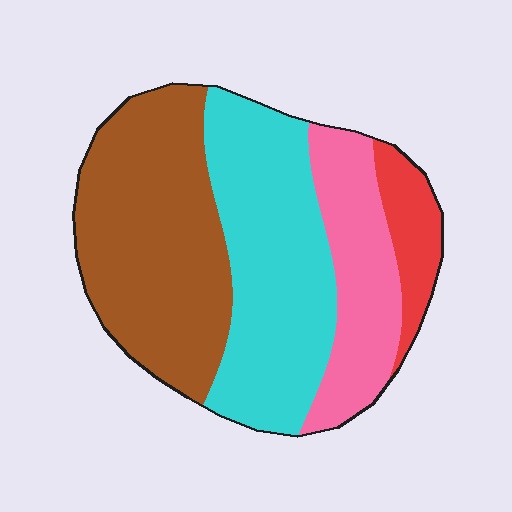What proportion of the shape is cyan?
Cyan takes up about one third (1/3) of the shape.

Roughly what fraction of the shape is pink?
Pink takes up about one fifth (1/5) of the shape.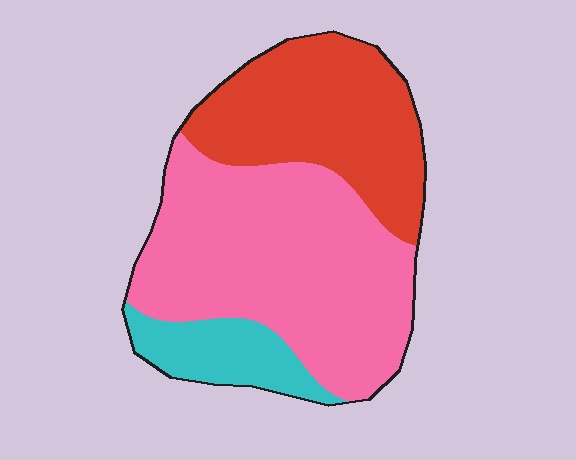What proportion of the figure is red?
Red takes up about one third (1/3) of the figure.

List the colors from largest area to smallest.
From largest to smallest: pink, red, cyan.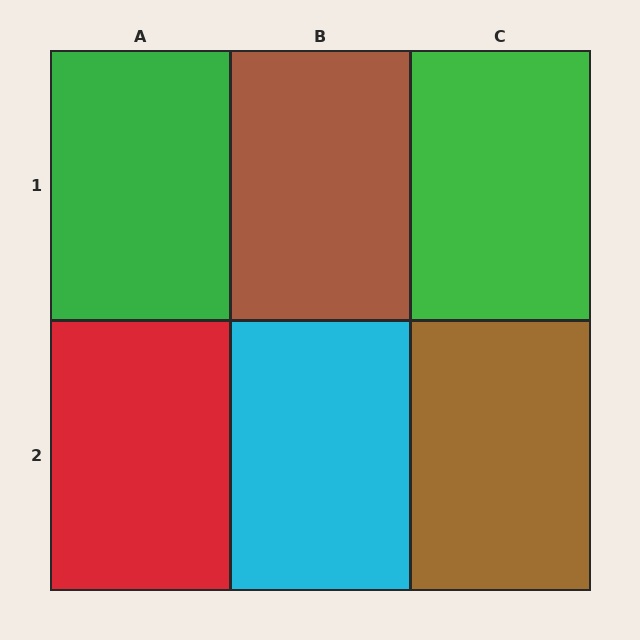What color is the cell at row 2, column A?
Red.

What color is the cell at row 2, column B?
Cyan.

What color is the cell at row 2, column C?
Brown.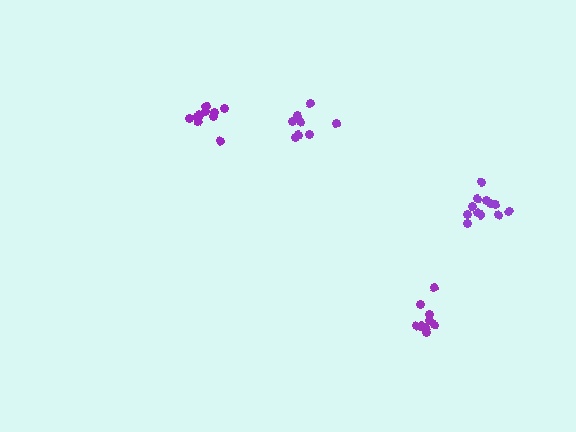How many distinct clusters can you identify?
There are 4 distinct clusters.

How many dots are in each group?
Group 1: 9 dots, Group 2: 9 dots, Group 3: 10 dots, Group 4: 12 dots (40 total).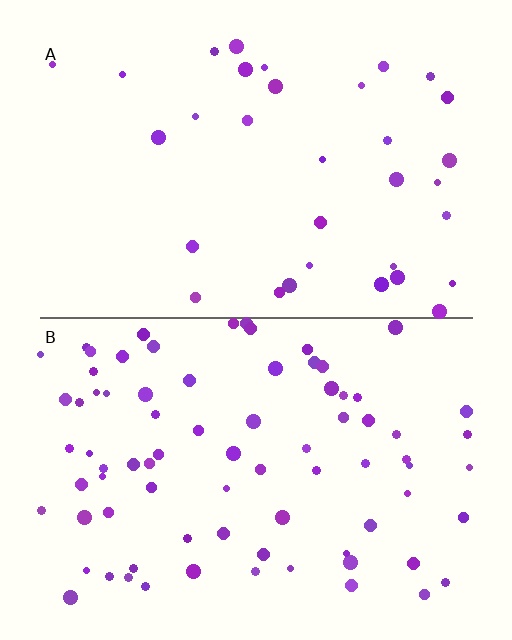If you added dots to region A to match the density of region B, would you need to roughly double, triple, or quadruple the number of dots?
Approximately double.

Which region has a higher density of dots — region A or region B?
B (the bottom).